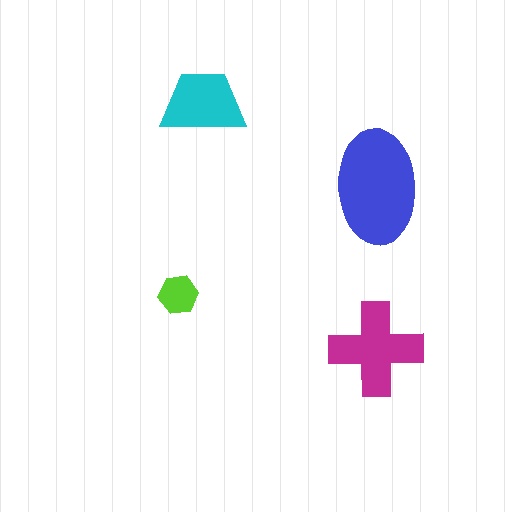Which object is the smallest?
The lime hexagon.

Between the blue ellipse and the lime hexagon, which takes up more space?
The blue ellipse.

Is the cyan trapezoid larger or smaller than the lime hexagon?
Larger.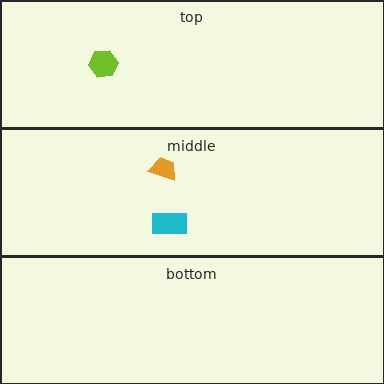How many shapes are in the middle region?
2.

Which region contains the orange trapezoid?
The middle region.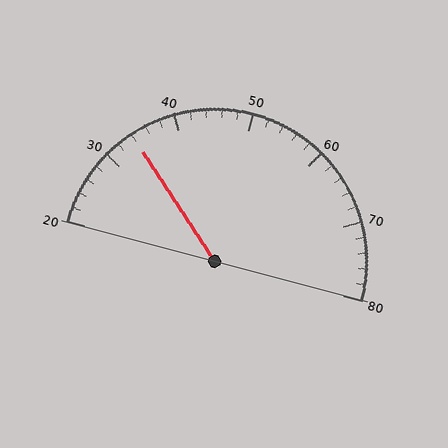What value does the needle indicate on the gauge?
The needle indicates approximately 34.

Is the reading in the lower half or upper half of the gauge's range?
The reading is in the lower half of the range (20 to 80).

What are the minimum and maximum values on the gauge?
The gauge ranges from 20 to 80.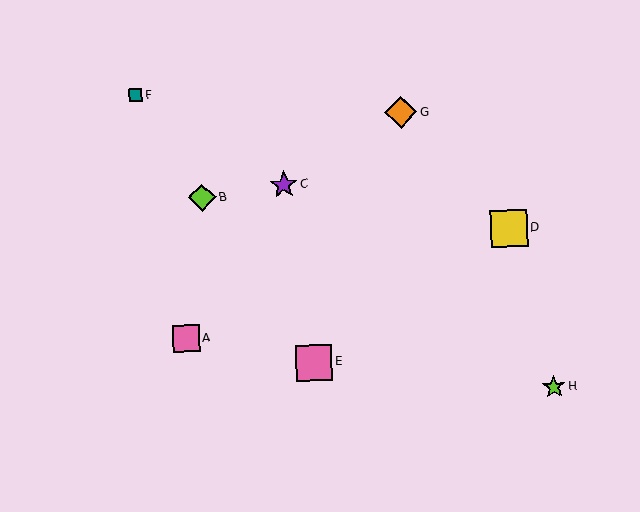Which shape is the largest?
The yellow square (labeled D) is the largest.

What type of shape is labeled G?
Shape G is an orange diamond.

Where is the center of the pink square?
The center of the pink square is at (186, 339).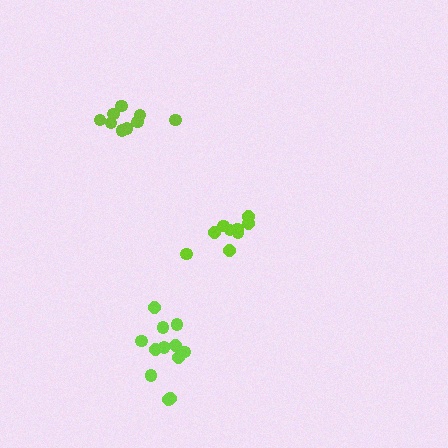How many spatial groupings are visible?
There are 3 spatial groupings.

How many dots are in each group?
Group 1: 9 dots, Group 2: 12 dots, Group 3: 9 dots (30 total).